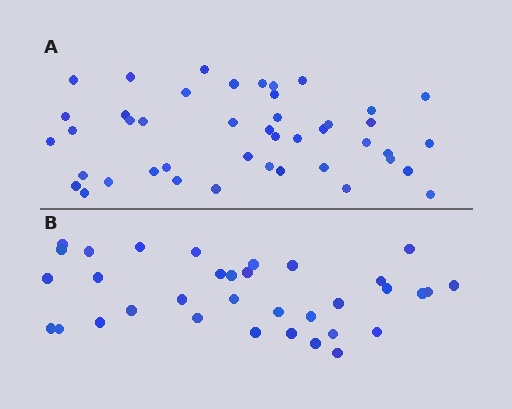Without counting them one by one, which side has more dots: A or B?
Region A (the top region) has more dots.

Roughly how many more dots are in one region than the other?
Region A has roughly 10 or so more dots than region B.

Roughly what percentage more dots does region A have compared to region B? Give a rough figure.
About 30% more.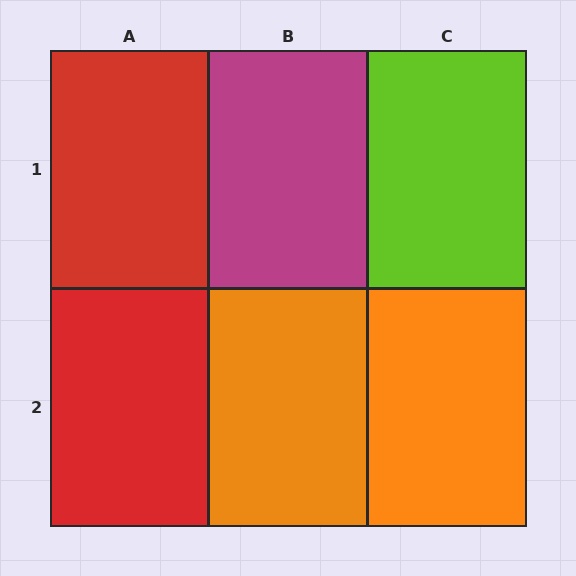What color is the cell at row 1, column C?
Lime.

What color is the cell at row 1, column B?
Magenta.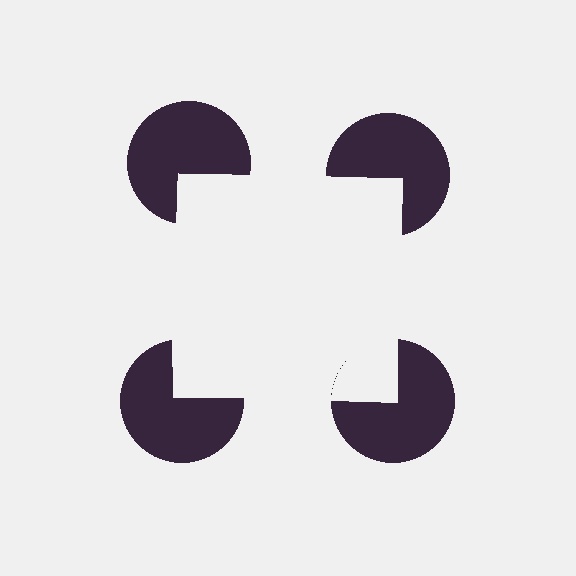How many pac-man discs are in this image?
There are 4 — one at each vertex of the illusory square.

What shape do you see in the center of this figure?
An illusory square — its edges are inferred from the aligned wedge cuts in the pac-man discs, not physically drawn.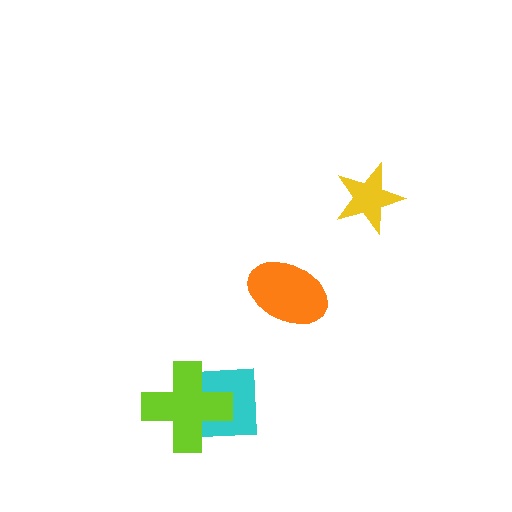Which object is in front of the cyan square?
The lime cross is in front of the cyan square.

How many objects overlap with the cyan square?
1 object overlaps with the cyan square.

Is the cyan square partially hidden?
Yes, it is partially covered by another shape.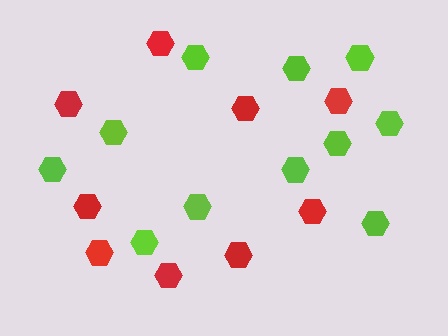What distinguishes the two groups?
There are 2 groups: one group of red hexagons (9) and one group of lime hexagons (11).